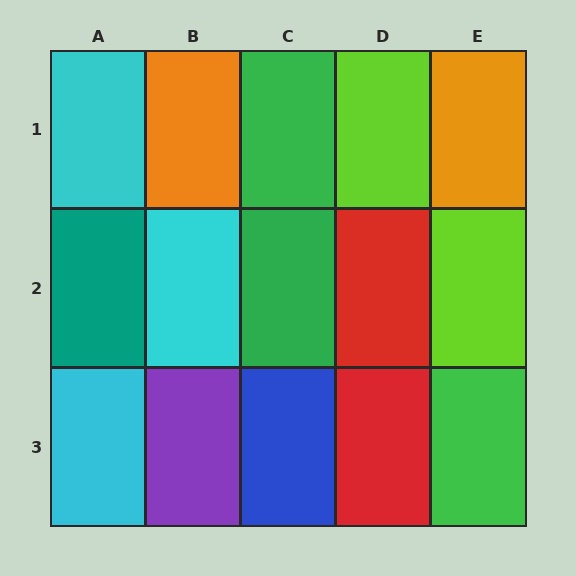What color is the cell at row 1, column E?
Orange.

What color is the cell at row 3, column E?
Green.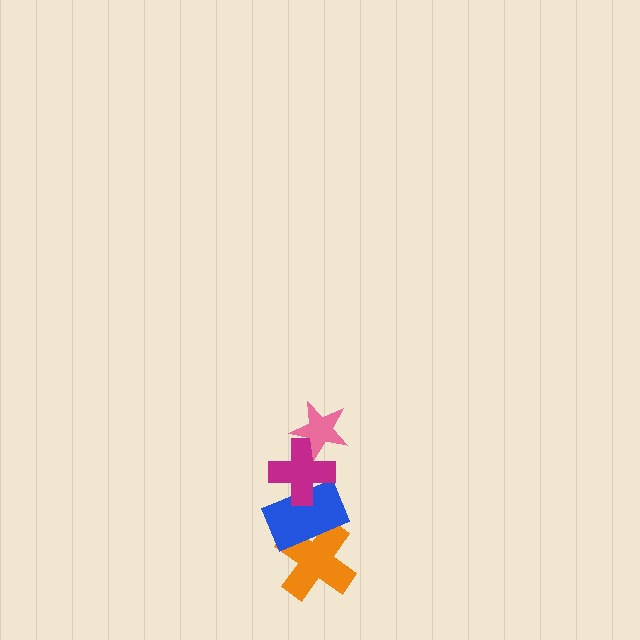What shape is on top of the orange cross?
The blue rectangle is on top of the orange cross.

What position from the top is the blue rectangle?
The blue rectangle is 3rd from the top.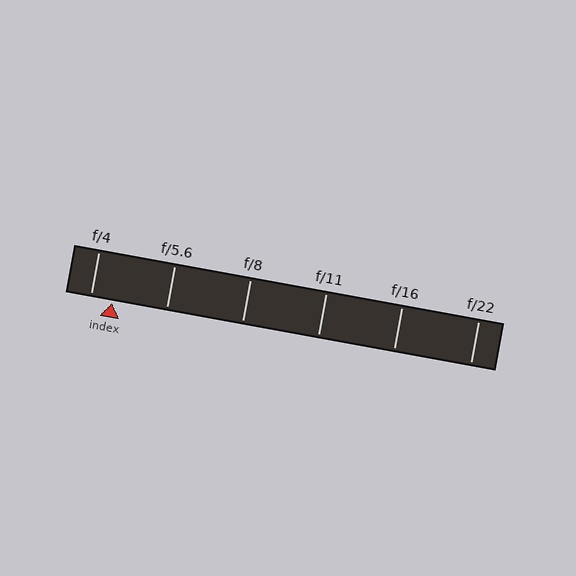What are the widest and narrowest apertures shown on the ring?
The widest aperture shown is f/4 and the narrowest is f/22.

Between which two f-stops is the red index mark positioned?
The index mark is between f/4 and f/5.6.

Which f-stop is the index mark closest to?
The index mark is closest to f/4.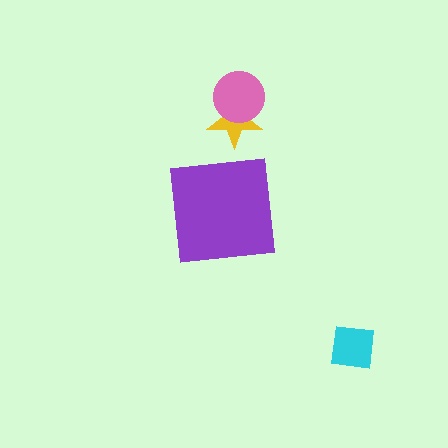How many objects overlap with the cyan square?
0 objects overlap with the cyan square.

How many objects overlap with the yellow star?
1 object overlaps with the yellow star.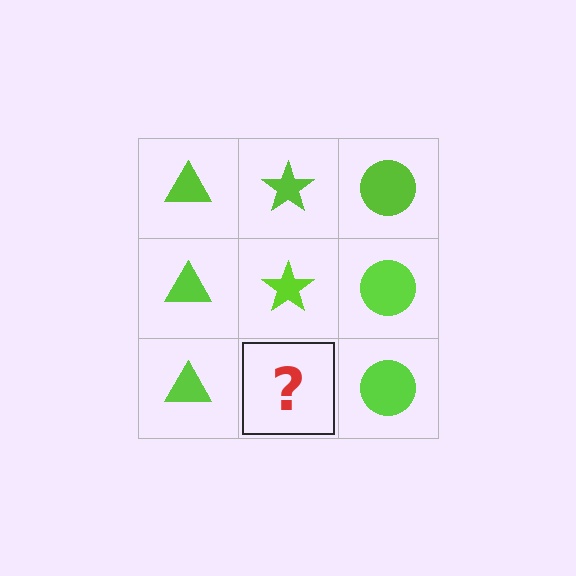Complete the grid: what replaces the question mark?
The question mark should be replaced with a lime star.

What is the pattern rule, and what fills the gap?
The rule is that each column has a consistent shape. The gap should be filled with a lime star.